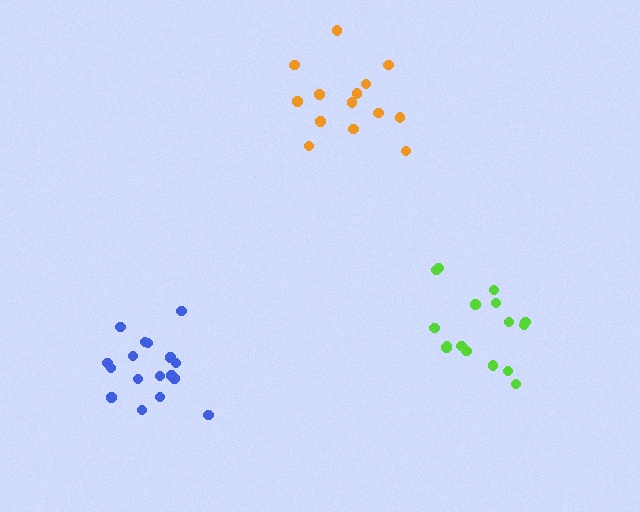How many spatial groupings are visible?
There are 3 spatial groupings.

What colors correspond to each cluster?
The clusters are colored: blue, orange, lime.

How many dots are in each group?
Group 1: 17 dots, Group 2: 14 dots, Group 3: 16 dots (47 total).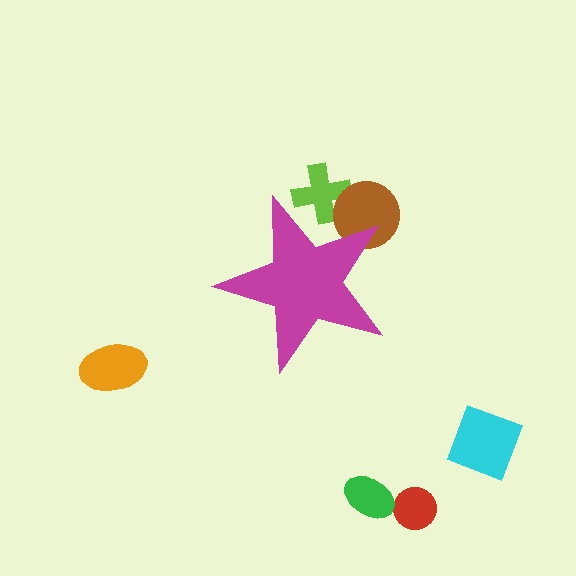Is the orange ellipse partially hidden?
No, the orange ellipse is fully visible.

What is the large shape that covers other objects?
A magenta star.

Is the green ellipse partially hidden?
No, the green ellipse is fully visible.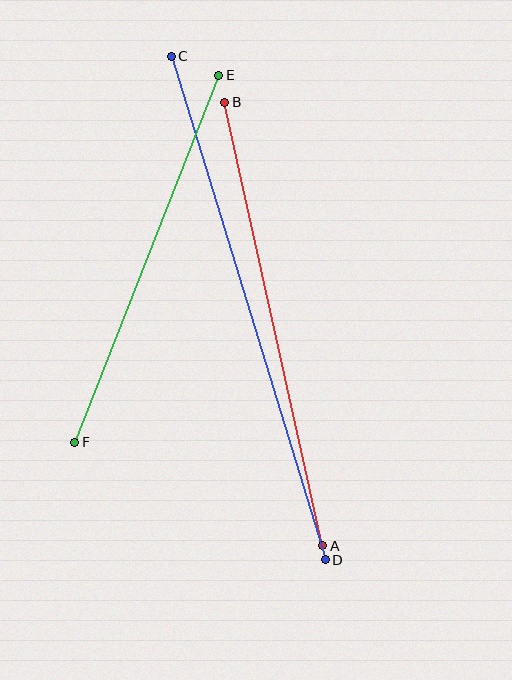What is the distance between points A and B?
The distance is approximately 454 pixels.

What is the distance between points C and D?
The distance is approximately 526 pixels.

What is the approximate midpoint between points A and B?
The midpoint is at approximately (274, 324) pixels.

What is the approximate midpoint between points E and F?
The midpoint is at approximately (147, 259) pixels.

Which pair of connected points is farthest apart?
Points C and D are farthest apart.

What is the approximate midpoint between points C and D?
The midpoint is at approximately (248, 308) pixels.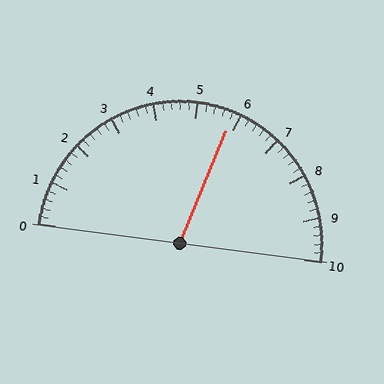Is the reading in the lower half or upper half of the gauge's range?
The reading is in the upper half of the range (0 to 10).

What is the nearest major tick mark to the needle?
The nearest major tick mark is 6.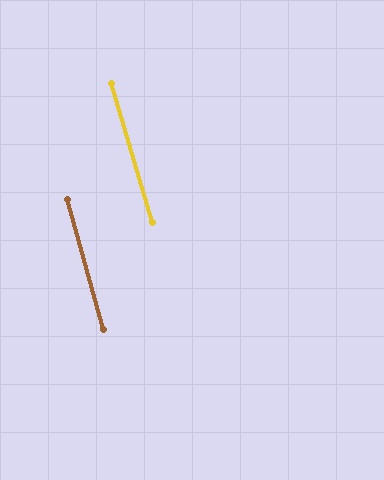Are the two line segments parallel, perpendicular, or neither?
Parallel — their directions differ by only 0.5°.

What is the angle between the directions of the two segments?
Approximately 1 degree.